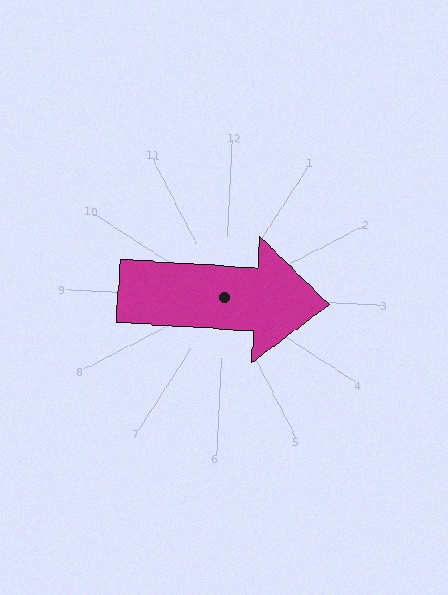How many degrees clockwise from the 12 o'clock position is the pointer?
Approximately 91 degrees.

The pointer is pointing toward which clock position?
Roughly 3 o'clock.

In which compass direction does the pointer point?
East.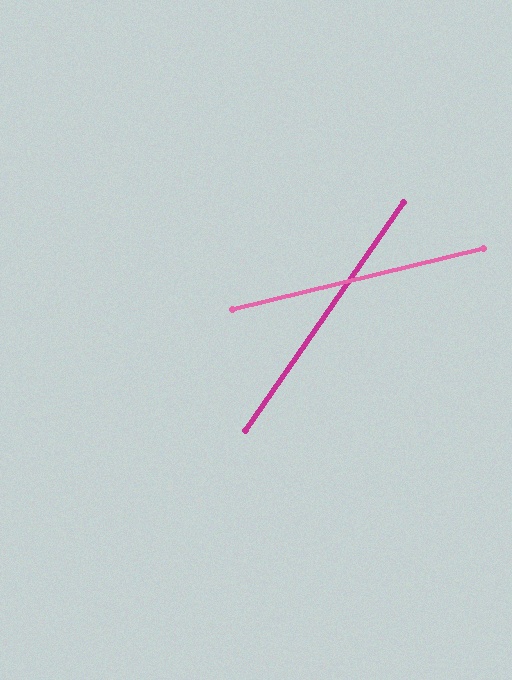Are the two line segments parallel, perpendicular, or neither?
Neither parallel nor perpendicular — they differ by about 42°.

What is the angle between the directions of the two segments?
Approximately 42 degrees.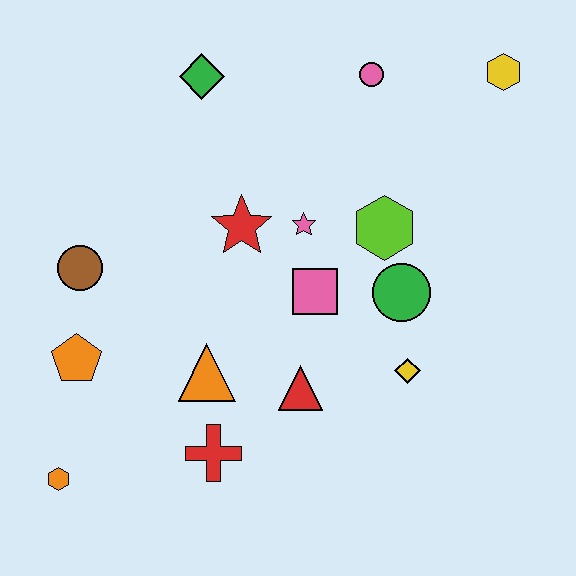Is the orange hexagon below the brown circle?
Yes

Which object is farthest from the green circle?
The orange hexagon is farthest from the green circle.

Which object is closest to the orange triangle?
The red cross is closest to the orange triangle.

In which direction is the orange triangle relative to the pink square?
The orange triangle is to the left of the pink square.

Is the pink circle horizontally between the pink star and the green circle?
Yes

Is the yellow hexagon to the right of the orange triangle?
Yes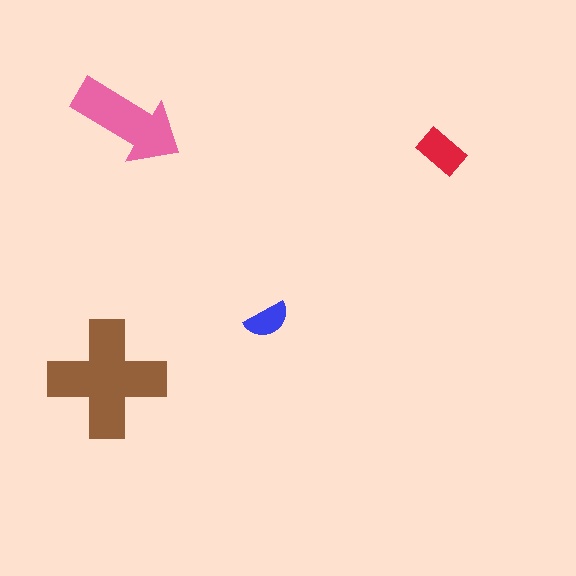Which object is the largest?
The brown cross.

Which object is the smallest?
The blue semicircle.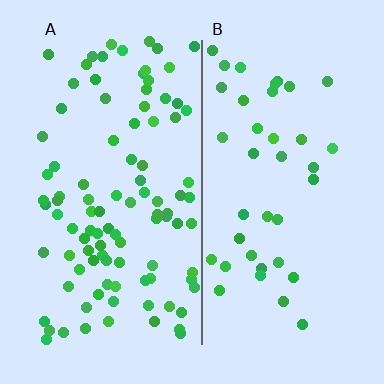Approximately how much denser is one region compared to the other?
Approximately 2.5× — region A over region B.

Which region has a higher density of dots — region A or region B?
A (the left).